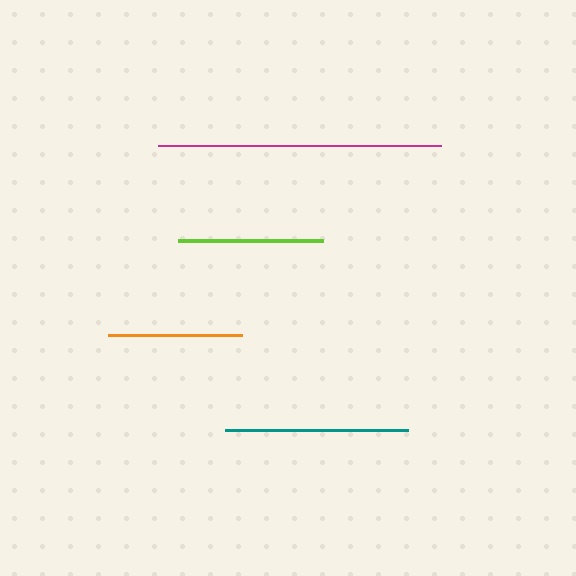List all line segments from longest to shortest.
From longest to shortest: magenta, teal, lime, orange.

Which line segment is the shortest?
The orange line is the shortest at approximately 134 pixels.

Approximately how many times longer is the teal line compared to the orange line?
The teal line is approximately 1.4 times the length of the orange line.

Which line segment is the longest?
The magenta line is the longest at approximately 284 pixels.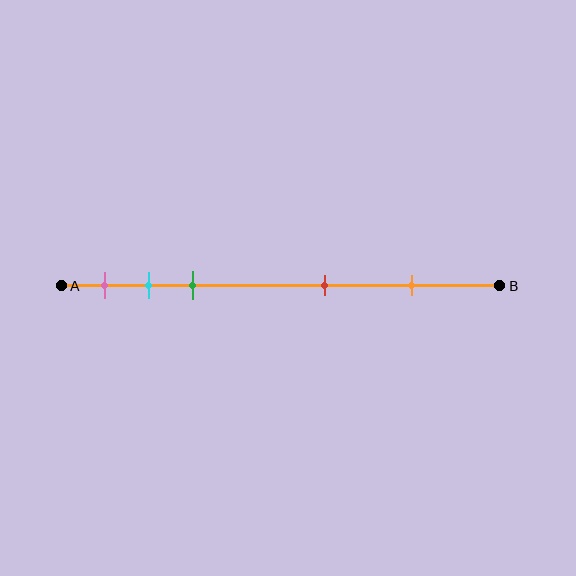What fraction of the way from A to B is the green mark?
The green mark is approximately 30% (0.3) of the way from A to B.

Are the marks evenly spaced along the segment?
No, the marks are not evenly spaced.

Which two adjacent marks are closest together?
The cyan and green marks are the closest adjacent pair.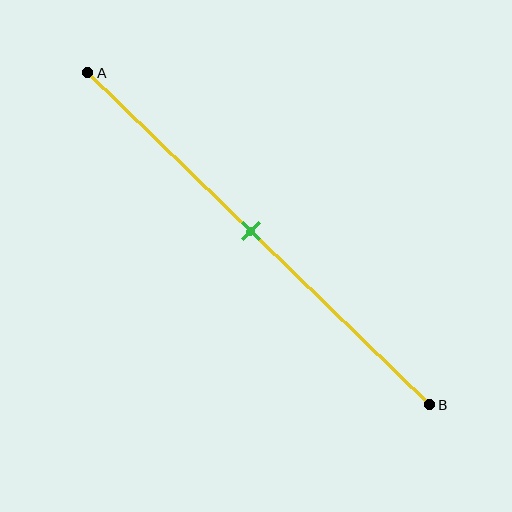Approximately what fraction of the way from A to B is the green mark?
The green mark is approximately 50% of the way from A to B.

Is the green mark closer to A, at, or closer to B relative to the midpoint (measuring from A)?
The green mark is approximately at the midpoint of segment AB.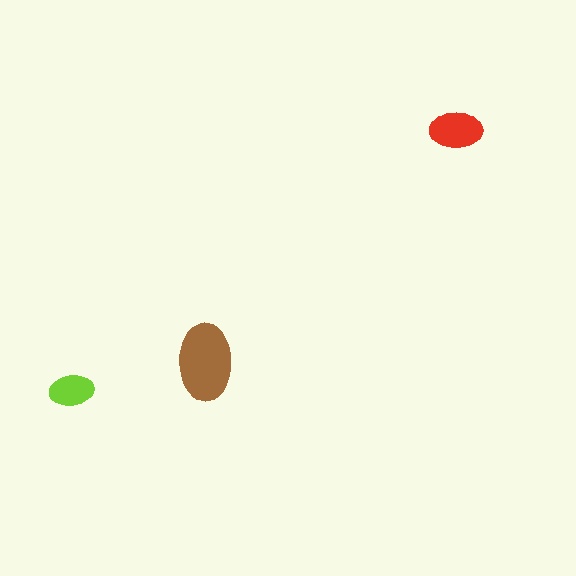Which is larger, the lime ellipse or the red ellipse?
The red one.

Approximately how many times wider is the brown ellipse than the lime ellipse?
About 1.5 times wider.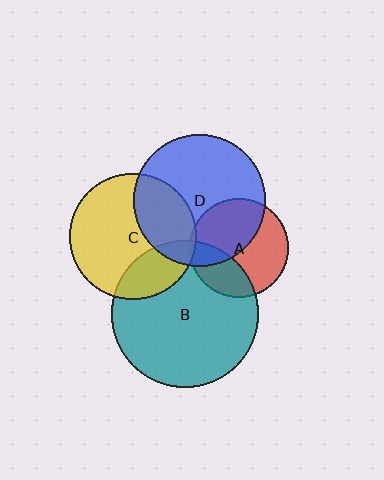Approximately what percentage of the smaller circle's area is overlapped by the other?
Approximately 25%.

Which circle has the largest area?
Circle B (teal).